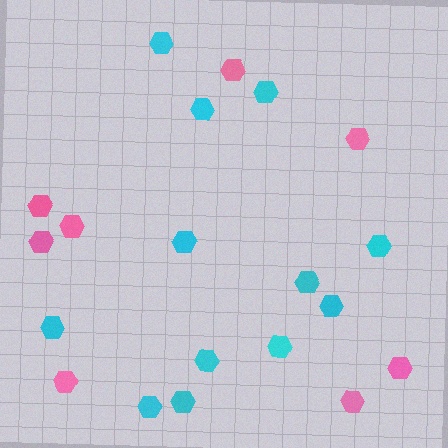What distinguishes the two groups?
There are 2 groups: one group of cyan hexagons (12) and one group of pink hexagons (8).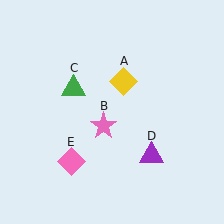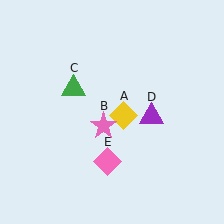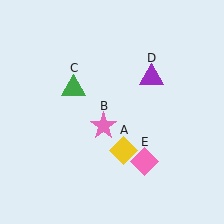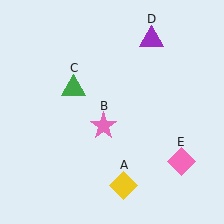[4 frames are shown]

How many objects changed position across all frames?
3 objects changed position: yellow diamond (object A), purple triangle (object D), pink diamond (object E).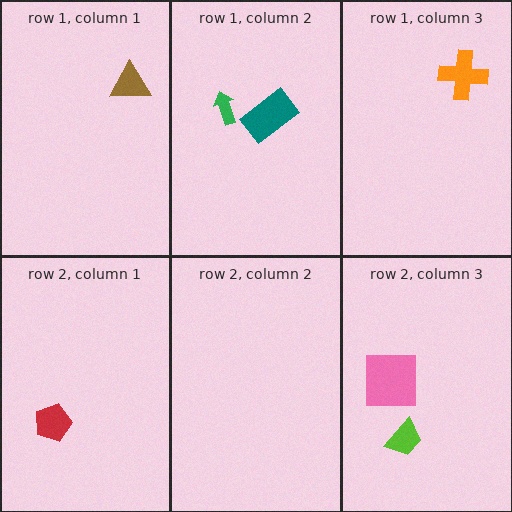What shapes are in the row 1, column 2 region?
The green arrow, the teal rectangle.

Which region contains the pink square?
The row 2, column 3 region.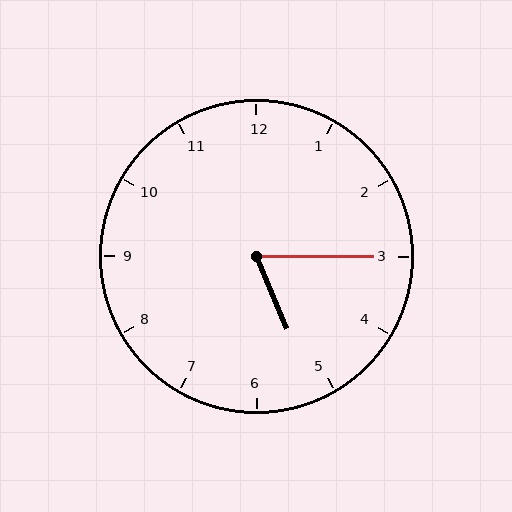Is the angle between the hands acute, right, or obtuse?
It is acute.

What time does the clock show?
5:15.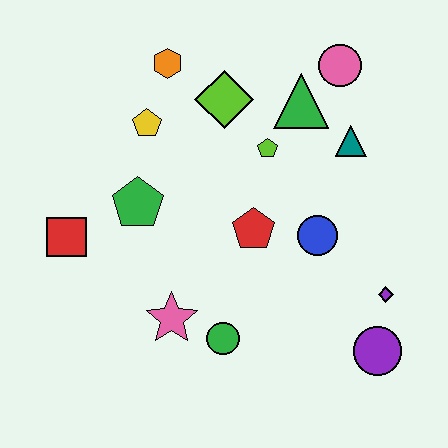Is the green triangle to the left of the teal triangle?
Yes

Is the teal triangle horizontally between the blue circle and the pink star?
No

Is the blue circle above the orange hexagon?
No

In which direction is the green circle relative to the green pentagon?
The green circle is below the green pentagon.